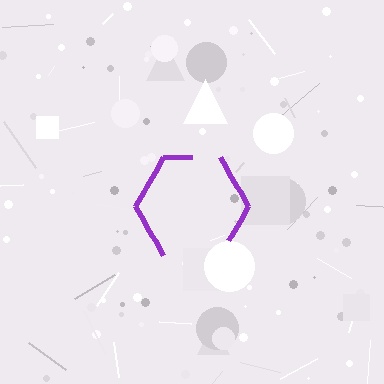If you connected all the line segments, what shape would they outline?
They would outline a hexagon.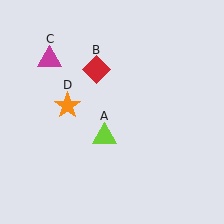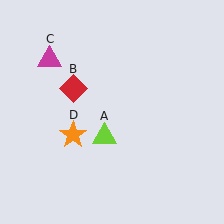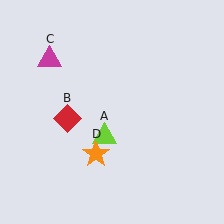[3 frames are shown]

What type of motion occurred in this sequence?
The red diamond (object B), orange star (object D) rotated counterclockwise around the center of the scene.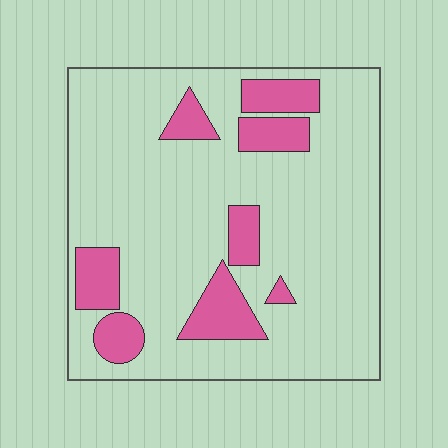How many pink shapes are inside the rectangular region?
8.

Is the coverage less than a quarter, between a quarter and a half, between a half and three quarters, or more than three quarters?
Less than a quarter.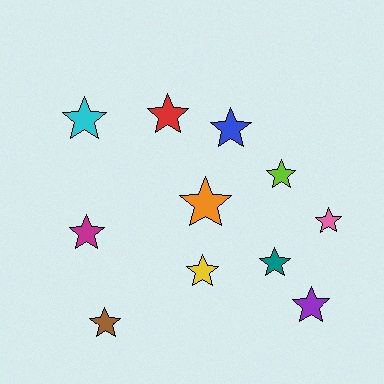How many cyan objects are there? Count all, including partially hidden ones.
There is 1 cyan object.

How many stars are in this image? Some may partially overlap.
There are 11 stars.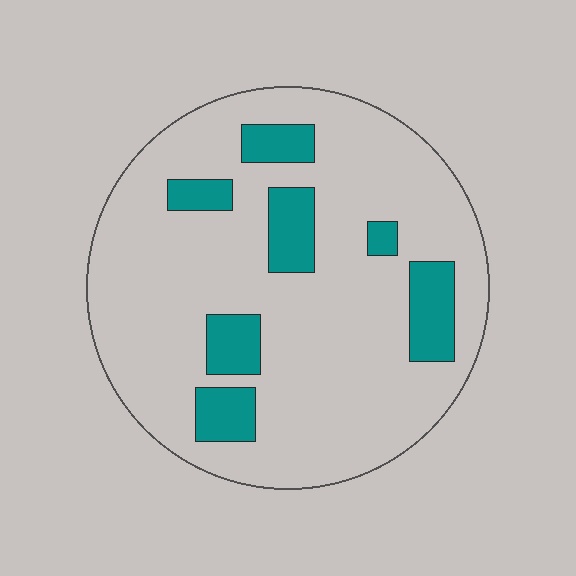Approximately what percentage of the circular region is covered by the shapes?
Approximately 15%.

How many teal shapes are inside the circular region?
7.